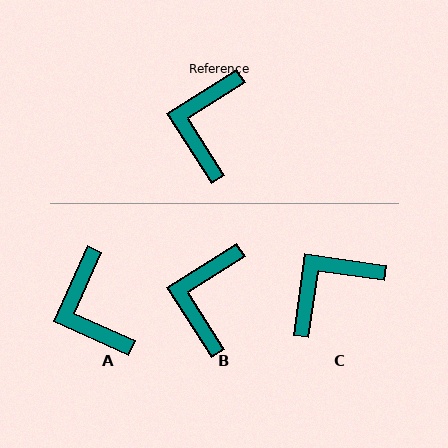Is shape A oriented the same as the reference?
No, it is off by about 34 degrees.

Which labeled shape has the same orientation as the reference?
B.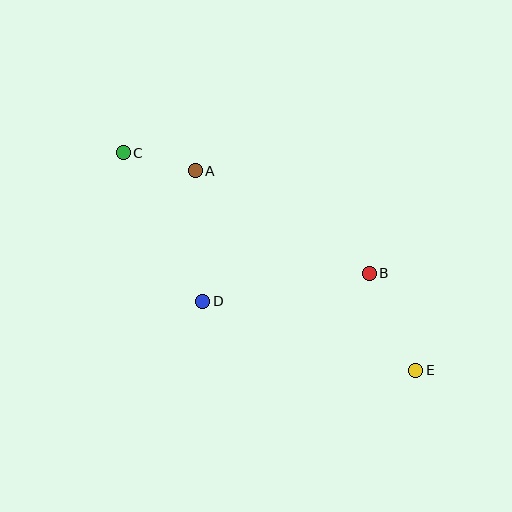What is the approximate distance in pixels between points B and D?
The distance between B and D is approximately 169 pixels.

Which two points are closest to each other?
Points A and C are closest to each other.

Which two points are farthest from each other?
Points C and E are farthest from each other.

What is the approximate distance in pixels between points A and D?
The distance between A and D is approximately 131 pixels.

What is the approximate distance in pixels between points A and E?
The distance between A and E is approximately 297 pixels.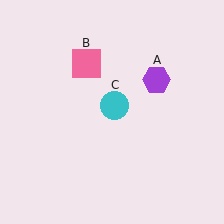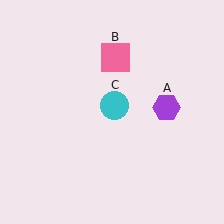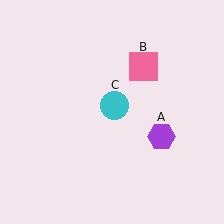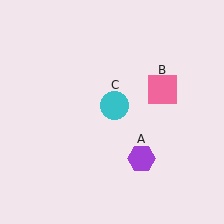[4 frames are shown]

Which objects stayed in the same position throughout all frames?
Cyan circle (object C) remained stationary.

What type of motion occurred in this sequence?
The purple hexagon (object A), pink square (object B) rotated clockwise around the center of the scene.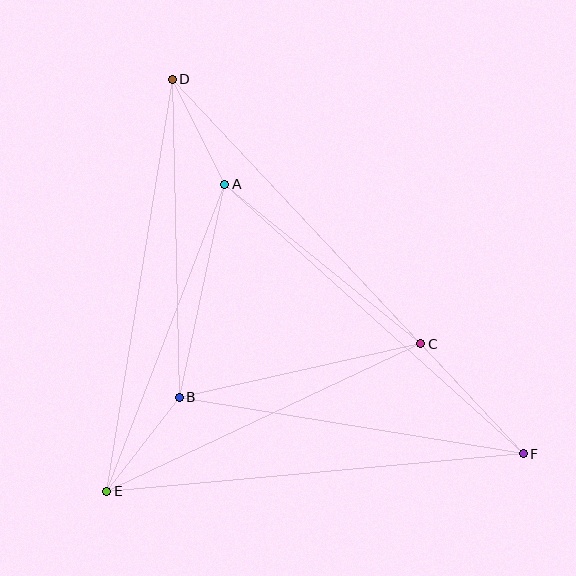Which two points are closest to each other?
Points A and D are closest to each other.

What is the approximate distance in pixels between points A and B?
The distance between A and B is approximately 218 pixels.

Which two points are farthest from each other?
Points D and F are farthest from each other.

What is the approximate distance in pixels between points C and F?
The distance between C and F is approximately 151 pixels.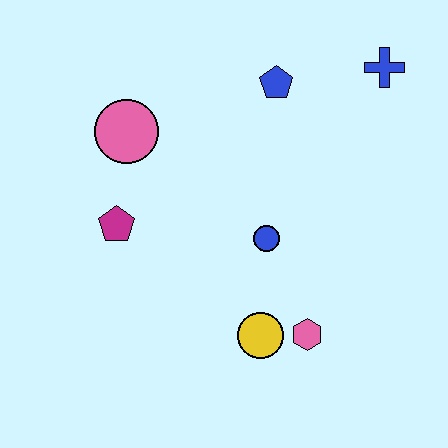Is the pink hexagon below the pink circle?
Yes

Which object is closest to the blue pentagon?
The blue cross is closest to the blue pentagon.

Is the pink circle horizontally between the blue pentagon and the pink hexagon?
No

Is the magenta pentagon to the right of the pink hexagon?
No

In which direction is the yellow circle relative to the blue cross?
The yellow circle is below the blue cross.